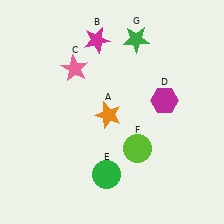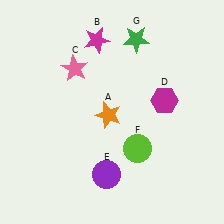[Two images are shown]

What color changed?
The circle (E) changed from green in Image 1 to purple in Image 2.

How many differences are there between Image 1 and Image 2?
There is 1 difference between the two images.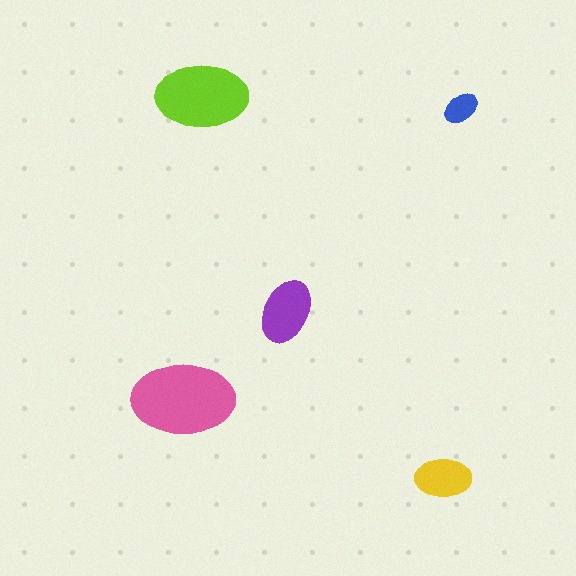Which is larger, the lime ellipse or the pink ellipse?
The pink one.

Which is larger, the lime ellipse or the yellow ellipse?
The lime one.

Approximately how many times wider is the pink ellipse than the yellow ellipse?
About 2 times wider.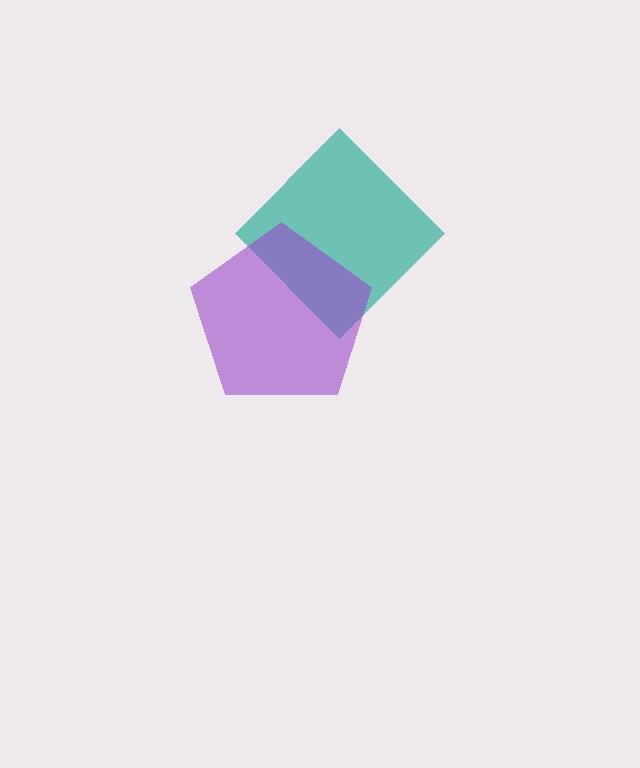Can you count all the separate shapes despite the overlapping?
Yes, there are 2 separate shapes.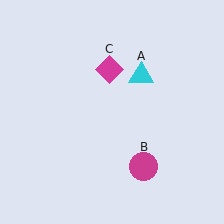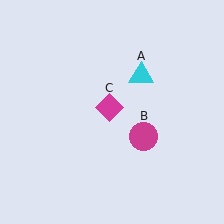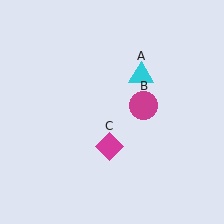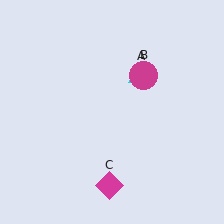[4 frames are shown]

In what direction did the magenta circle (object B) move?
The magenta circle (object B) moved up.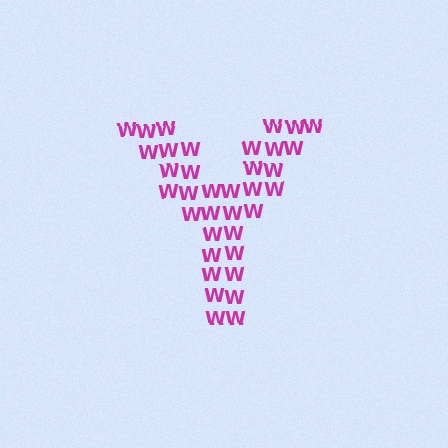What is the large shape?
The large shape is the letter Y.